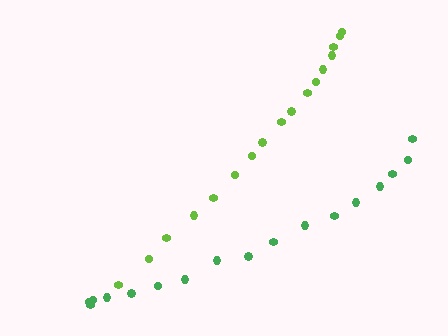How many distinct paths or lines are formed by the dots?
There are 2 distinct paths.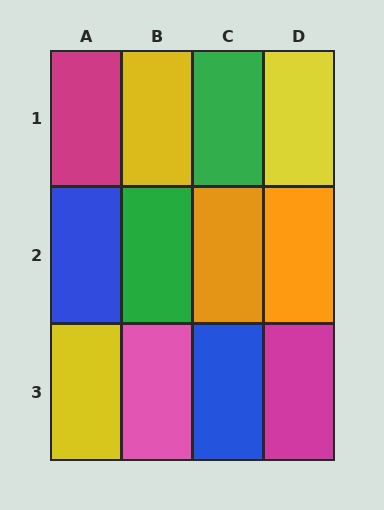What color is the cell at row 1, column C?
Green.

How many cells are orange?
2 cells are orange.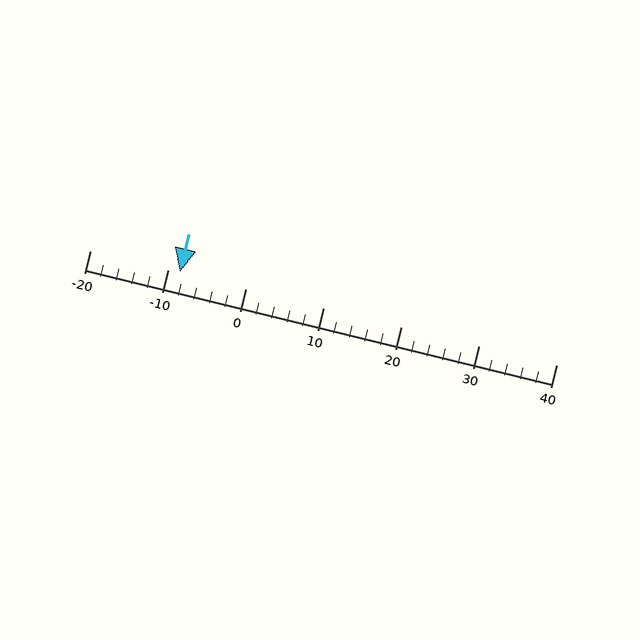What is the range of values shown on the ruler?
The ruler shows values from -20 to 40.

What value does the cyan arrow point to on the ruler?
The cyan arrow points to approximately -8.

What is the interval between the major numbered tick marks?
The major tick marks are spaced 10 units apart.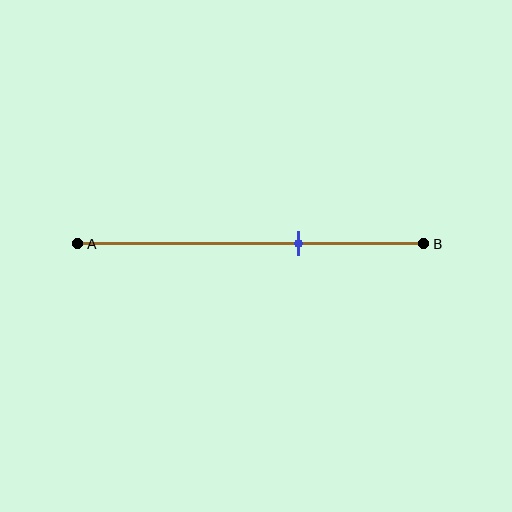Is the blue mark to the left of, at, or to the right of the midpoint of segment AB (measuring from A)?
The blue mark is to the right of the midpoint of segment AB.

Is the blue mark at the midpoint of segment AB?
No, the mark is at about 65% from A, not at the 50% midpoint.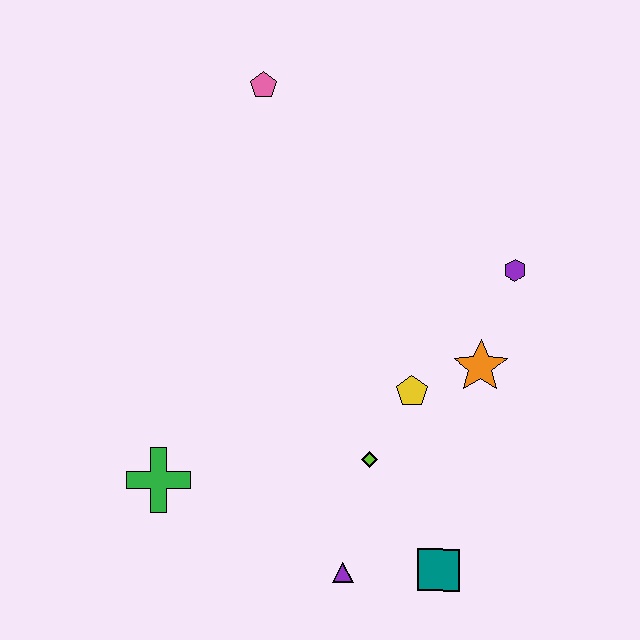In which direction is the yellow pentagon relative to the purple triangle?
The yellow pentagon is above the purple triangle.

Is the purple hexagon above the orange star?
Yes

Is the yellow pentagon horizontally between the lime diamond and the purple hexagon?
Yes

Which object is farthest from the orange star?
The pink pentagon is farthest from the orange star.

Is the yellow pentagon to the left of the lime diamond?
No